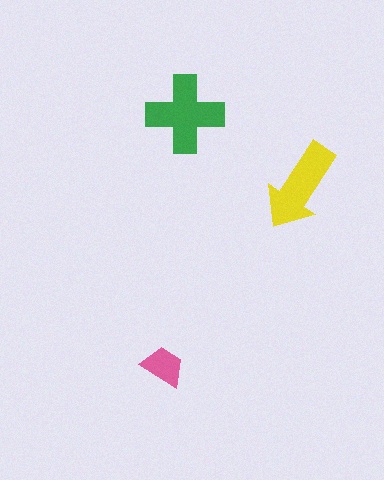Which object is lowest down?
The pink trapezoid is bottommost.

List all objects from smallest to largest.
The pink trapezoid, the yellow arrow, the green cross.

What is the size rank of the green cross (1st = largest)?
1st.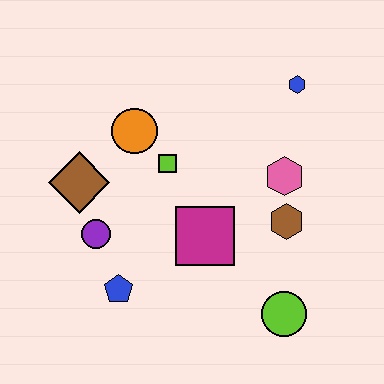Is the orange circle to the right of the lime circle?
No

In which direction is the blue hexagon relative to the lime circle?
The blue hexagon is above the lime circle.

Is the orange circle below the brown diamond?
No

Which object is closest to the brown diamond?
The purple circle is closest to the brown diamond.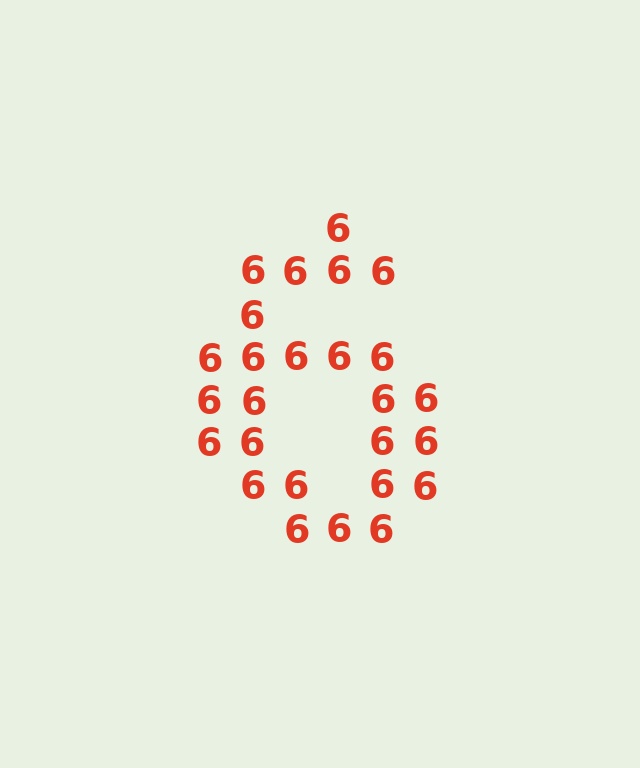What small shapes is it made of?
It is made of small digit 6's.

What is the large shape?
The large shape is the digit 6.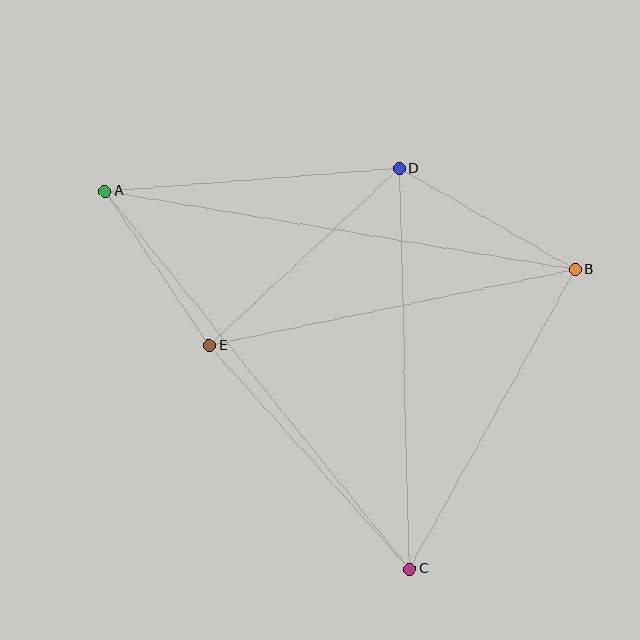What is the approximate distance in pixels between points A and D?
The distance between A and D is approximately 295 pixels.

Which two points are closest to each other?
Points A and E are closest to each other.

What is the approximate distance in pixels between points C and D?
The distance between C and D is approximately 401 pixels.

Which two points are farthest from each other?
Points A and C are farthest from each other.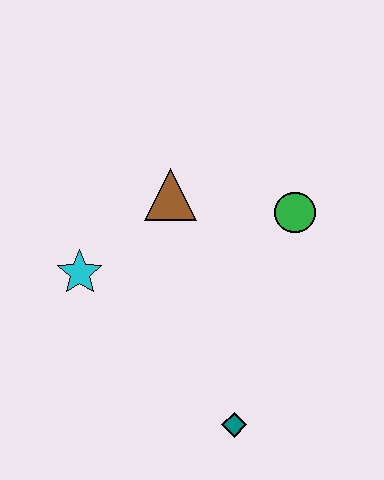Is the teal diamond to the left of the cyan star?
No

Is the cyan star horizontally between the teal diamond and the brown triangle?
No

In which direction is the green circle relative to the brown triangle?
The green circle is to the right of the brown triangle.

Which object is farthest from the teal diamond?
The brown triangle is farthest from the teal diamond.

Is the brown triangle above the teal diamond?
Yes